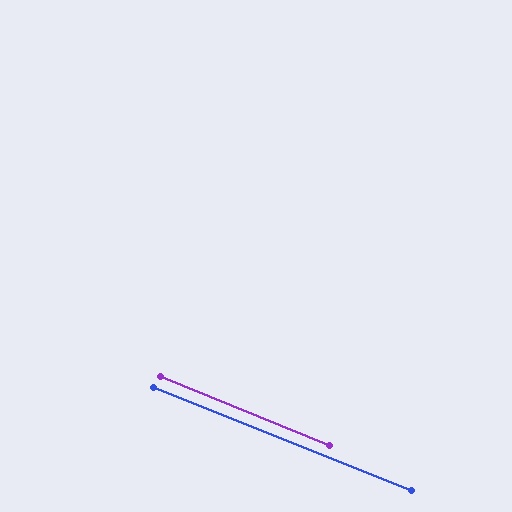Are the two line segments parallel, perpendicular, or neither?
Parallel — their directions differ by only 0.7°.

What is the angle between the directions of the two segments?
Approximately 1 degree.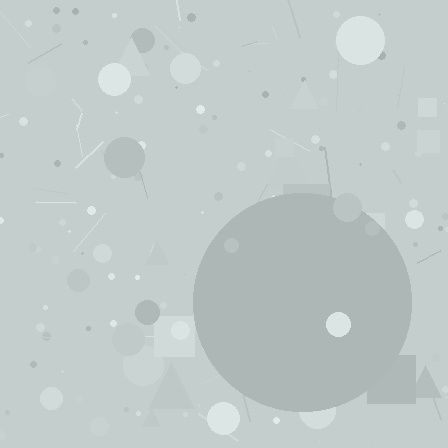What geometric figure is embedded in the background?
A circle is embedded in the background.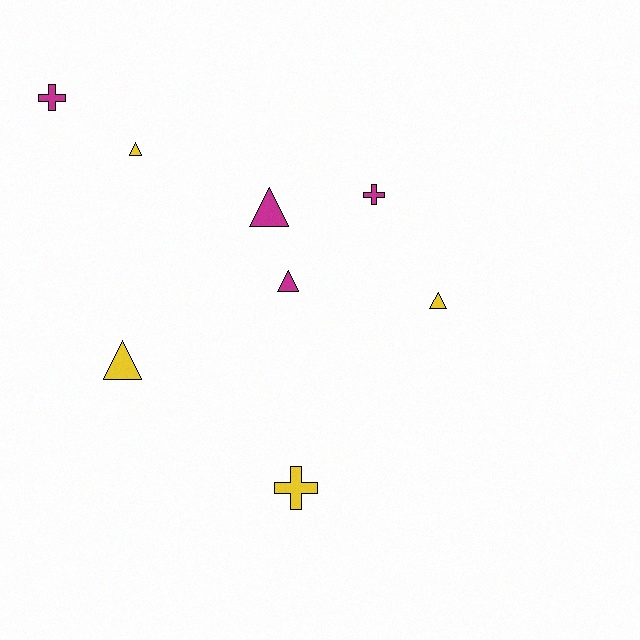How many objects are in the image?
There are 8 objects.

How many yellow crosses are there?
There is 1 yellow cross.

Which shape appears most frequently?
Triangle, with 5 objects.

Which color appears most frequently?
Yellow, with 4 objects.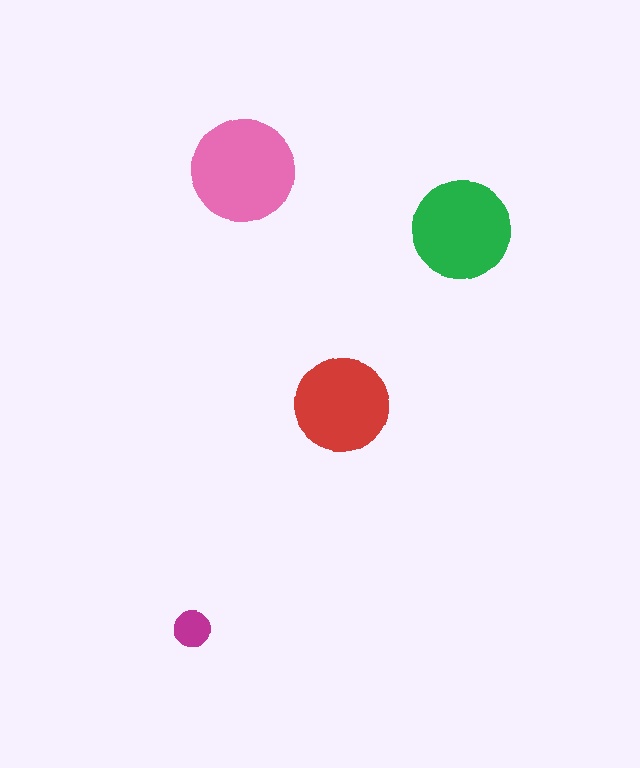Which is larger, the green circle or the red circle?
The green one.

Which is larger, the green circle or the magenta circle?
The green one.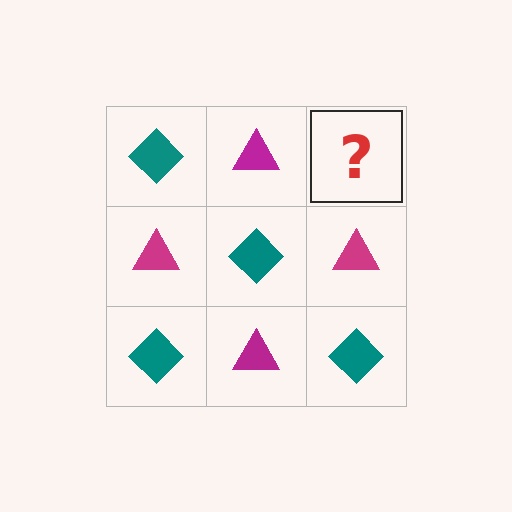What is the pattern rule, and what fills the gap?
The rule is that it alternates teal diamond and magenta triangle in a checkerboard pattern. The gap should be filled with a teal diamond.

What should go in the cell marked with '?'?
The missing cell should contain a teal diamond.